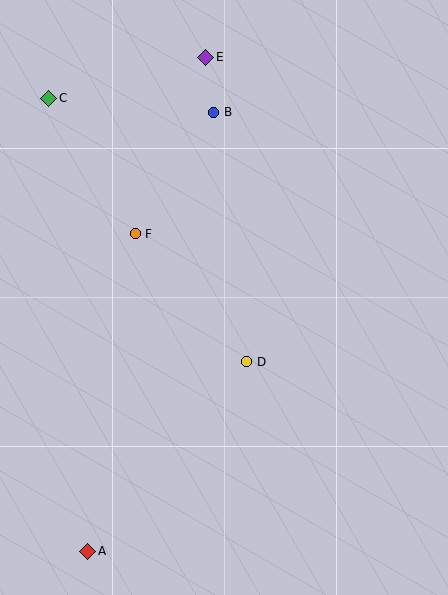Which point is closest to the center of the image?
Point D at (247, 362) is closest to the center.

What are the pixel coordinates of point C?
Point C is at (49, 98).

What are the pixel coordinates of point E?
Point E is at (206, 57).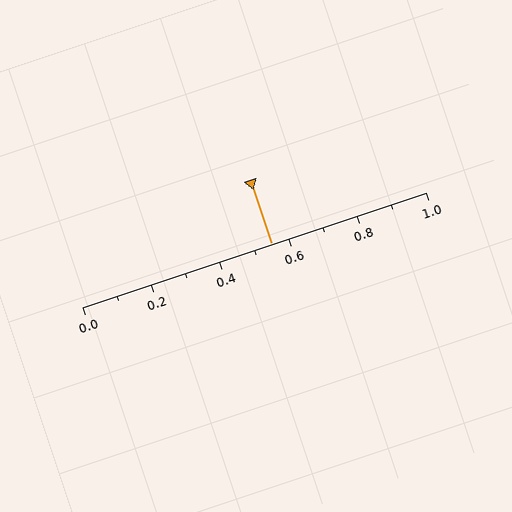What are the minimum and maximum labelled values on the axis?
The axis runs from 0.0 to 1.0.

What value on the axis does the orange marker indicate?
The marker indicates approximately 0.55.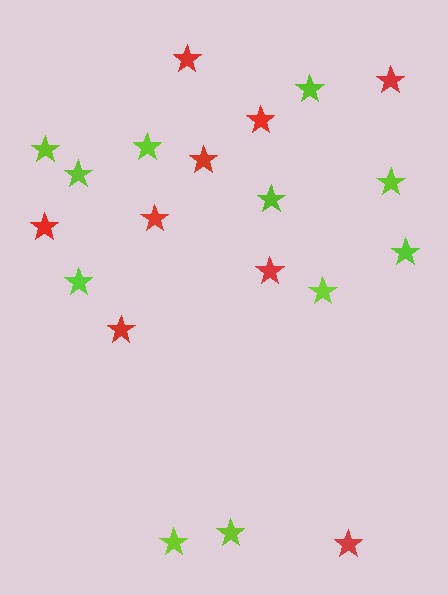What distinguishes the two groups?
There are 2 groups: one group of red stars (9) and one group of lime stars (11).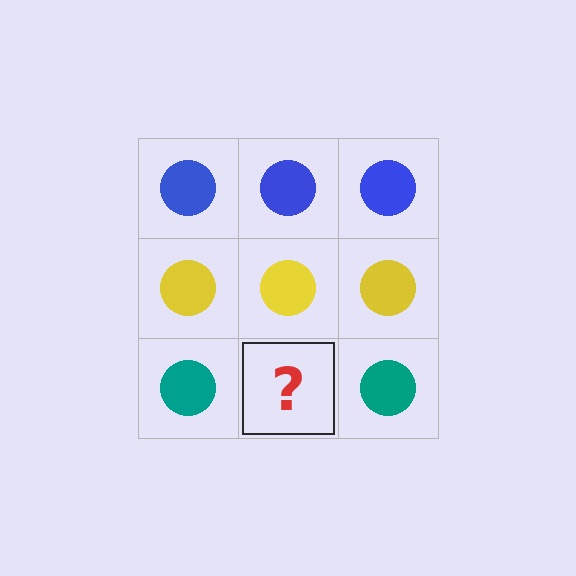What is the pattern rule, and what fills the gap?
The rule is that each row has a consistent color. The gap should be filled with a teal circle.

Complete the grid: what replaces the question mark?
The question mark should be replaced with a teal circle.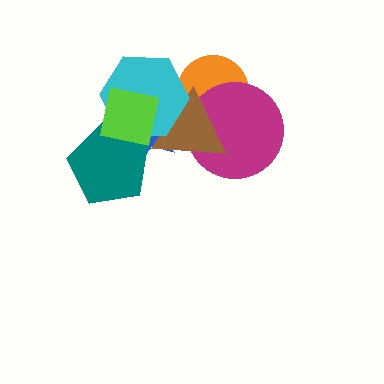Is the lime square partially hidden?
No, no other shape covers it.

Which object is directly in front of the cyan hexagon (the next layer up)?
The teal pentagon is directly in front of the cyan hexagon.